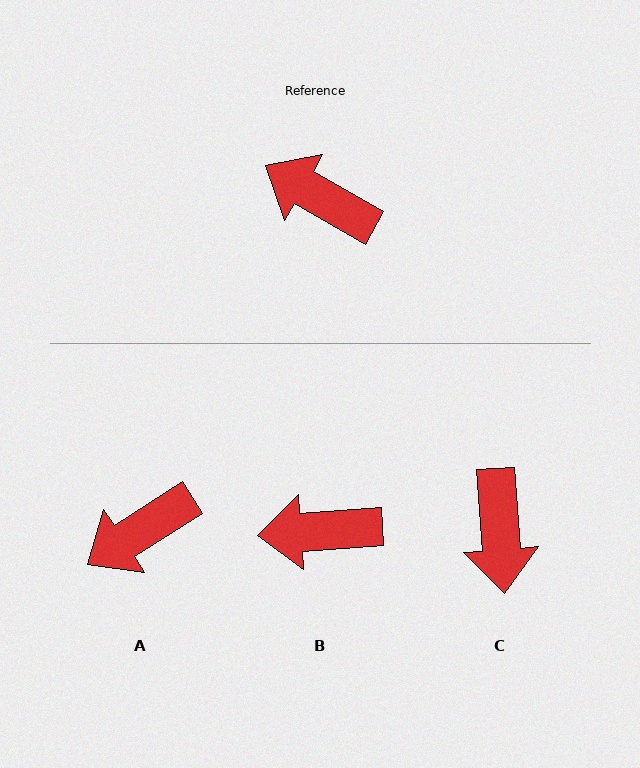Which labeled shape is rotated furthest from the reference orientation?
C, about 124 degrees away.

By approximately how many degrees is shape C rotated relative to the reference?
Approximately 124 degrees counter-clockwise.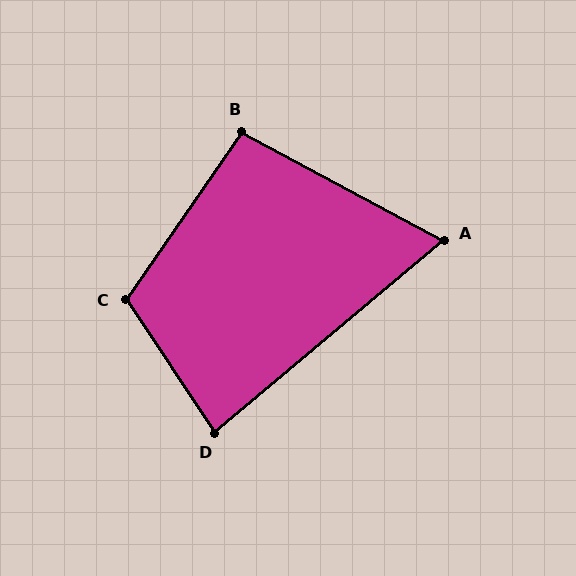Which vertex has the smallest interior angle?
A, at approximately 68 degrees.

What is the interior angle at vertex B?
Approximately 96 degrees (obtuse).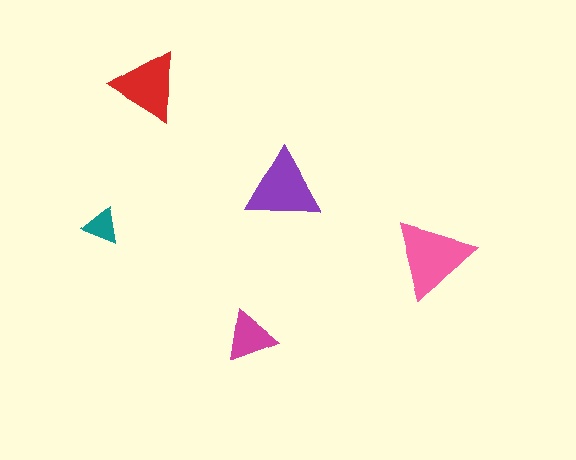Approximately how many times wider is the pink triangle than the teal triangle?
About 2 times wider.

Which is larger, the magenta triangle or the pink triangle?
The pink one.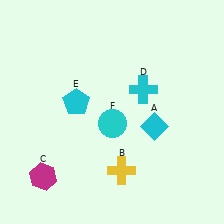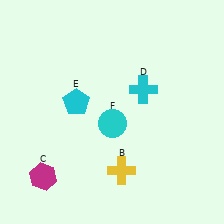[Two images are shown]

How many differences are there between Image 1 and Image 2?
There is 1 difference between the two images.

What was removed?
The cyan diamond (A) was removed in Image 2.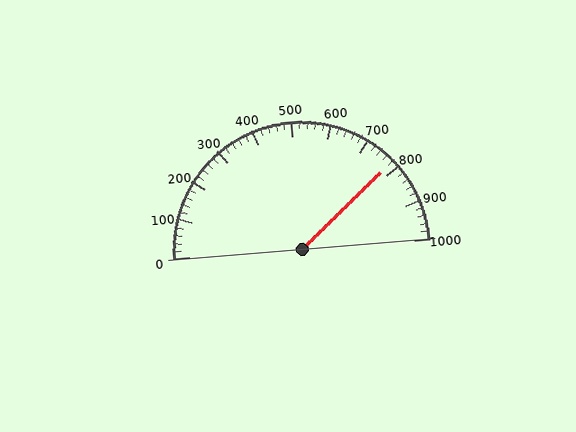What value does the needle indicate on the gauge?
The needle indicates approximately 780.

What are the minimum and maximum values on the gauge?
The gauge ranges from 0 to 1000.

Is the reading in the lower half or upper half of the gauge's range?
The reading is in the upper half of the range (0 to 1000).